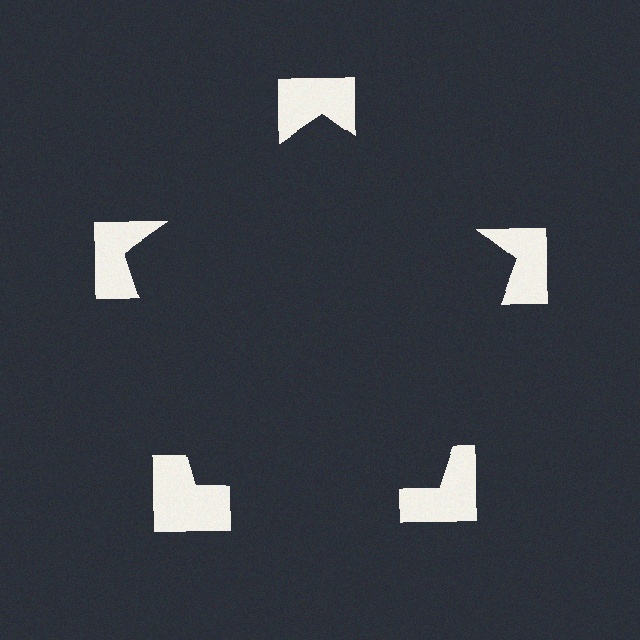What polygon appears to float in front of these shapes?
An illusory pentagon — its edges are inferred from the aligned wedge cuts in the notched squares, not physically drawn.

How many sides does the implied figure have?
5 sides.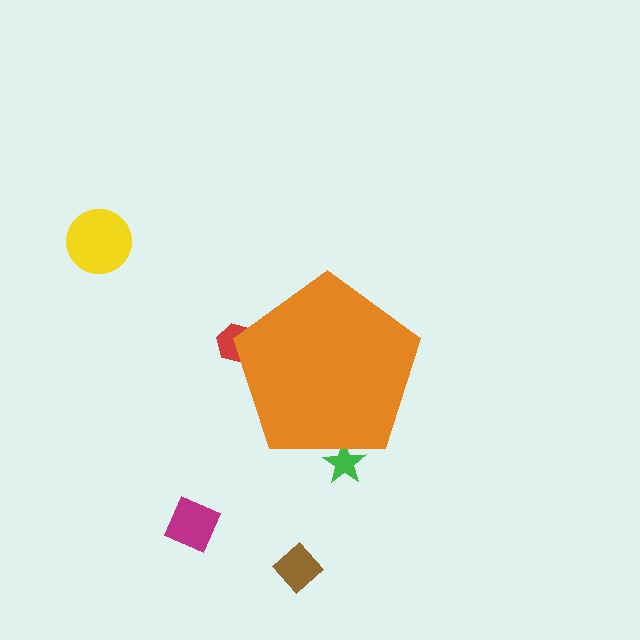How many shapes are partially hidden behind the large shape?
2 shapes are partially hidden.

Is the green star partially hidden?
Yes, the green star is partially hidden behind the orange pentagon.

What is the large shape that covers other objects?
An orange pentagon.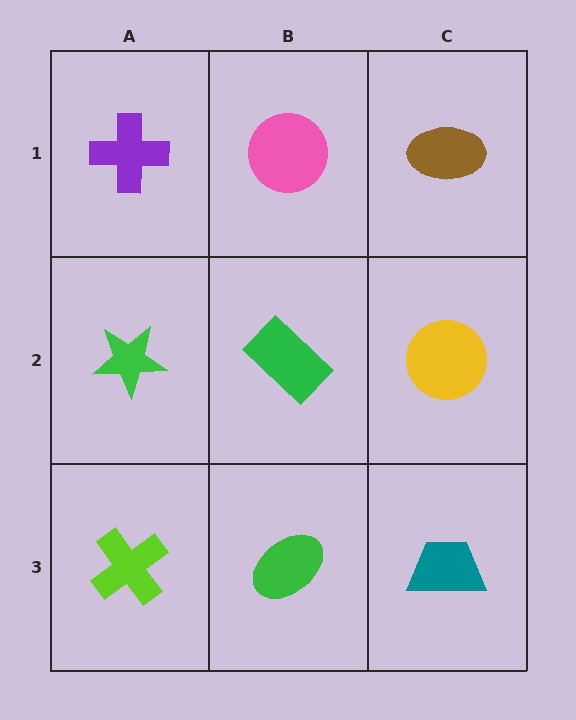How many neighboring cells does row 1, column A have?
2.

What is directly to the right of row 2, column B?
A yellow circle.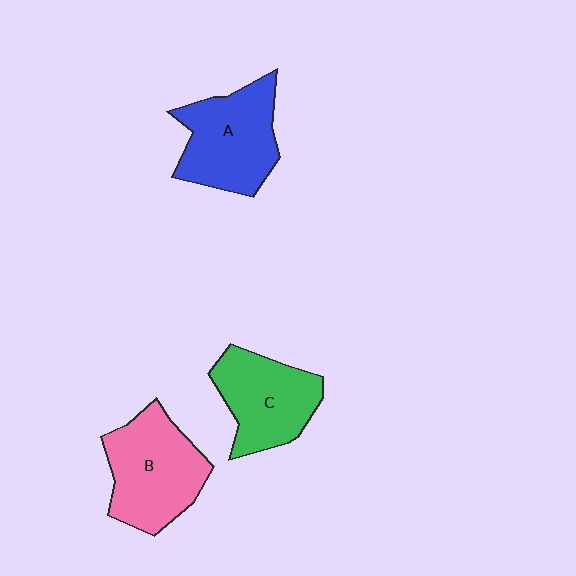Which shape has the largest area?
Shape B (pink).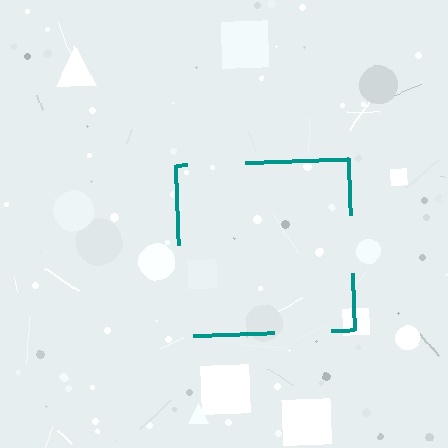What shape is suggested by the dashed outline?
The dashed outline suggests a square.